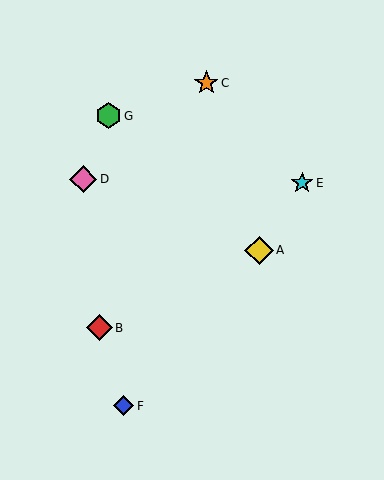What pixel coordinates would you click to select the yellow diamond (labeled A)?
Click at (259, 250) to select the yellow diamond A.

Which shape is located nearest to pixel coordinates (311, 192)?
The cyan star (labeled E) at (302, 183) is nearest to that location.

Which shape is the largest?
The yellow diamond (labeled A) is the largest.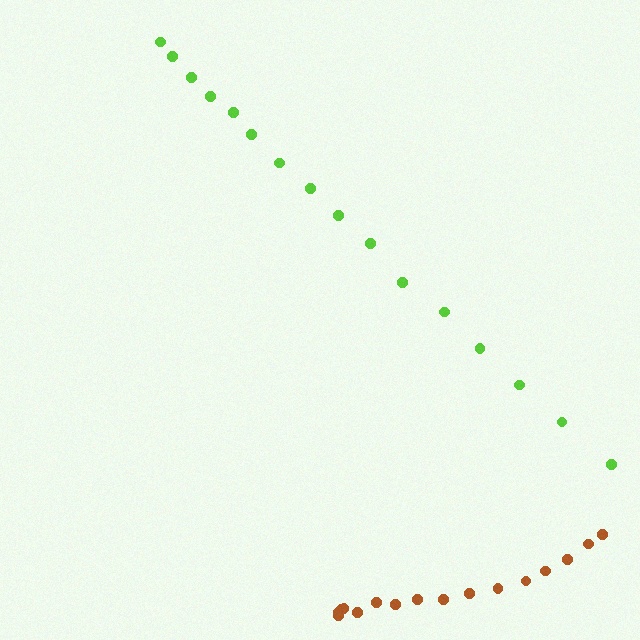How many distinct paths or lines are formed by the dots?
There are 2 distinct paths.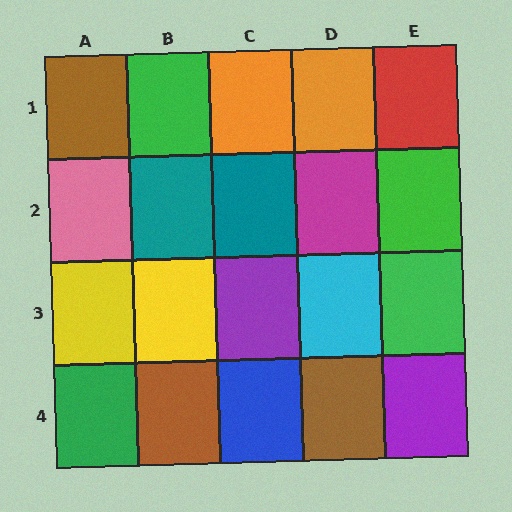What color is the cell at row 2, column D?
Magenta.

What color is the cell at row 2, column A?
Pink.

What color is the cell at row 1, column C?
Orange.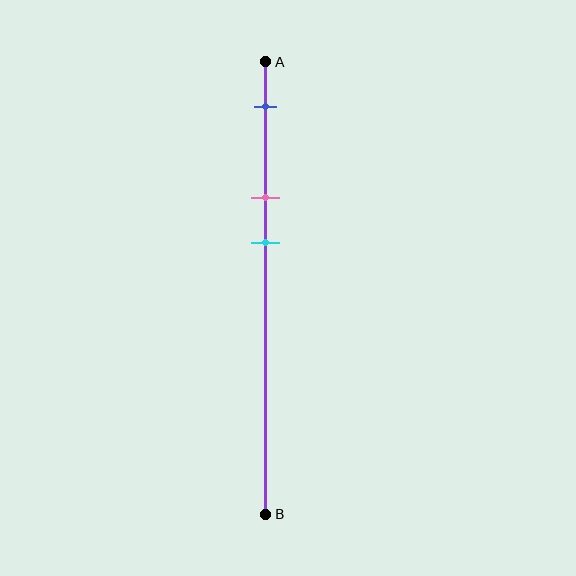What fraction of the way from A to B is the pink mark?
The pink mark is approximately 30% (0.3) of the way from A to B.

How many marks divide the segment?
There are 3 marks dividing the segment.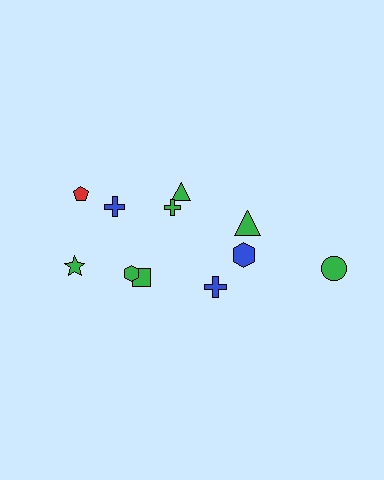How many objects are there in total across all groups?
There are 11 objects.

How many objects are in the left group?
There are 7 objects.